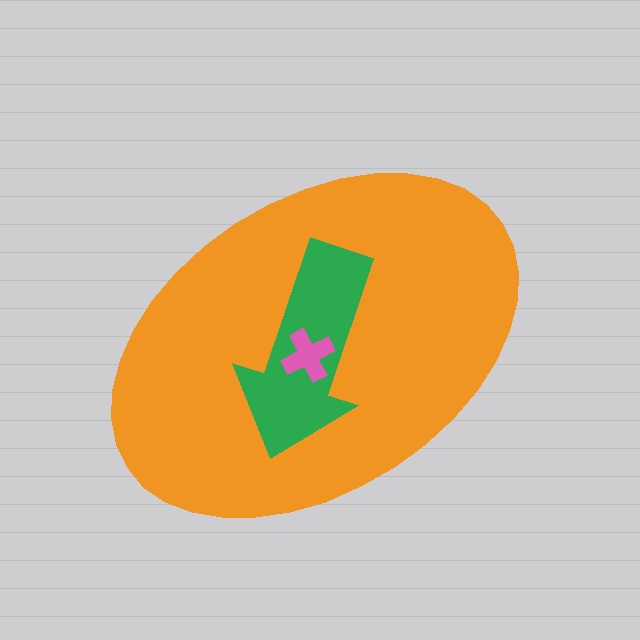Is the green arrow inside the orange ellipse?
Yes.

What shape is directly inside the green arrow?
The pink cross.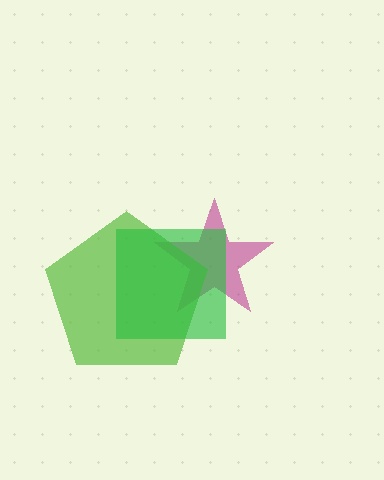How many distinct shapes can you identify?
There are 3 distinct shapes: a magenta star, a lime pentagon, a green square.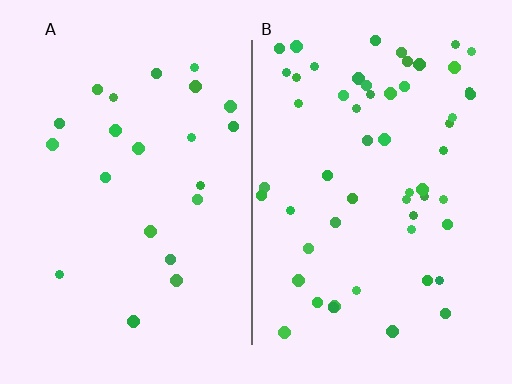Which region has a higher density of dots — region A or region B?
B (the right).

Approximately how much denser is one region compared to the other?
Approximately 2.5× — region B over region A.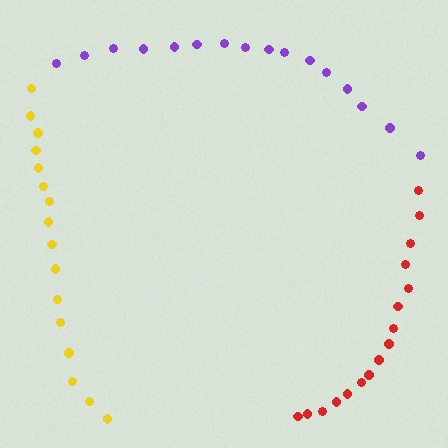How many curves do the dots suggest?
There are 3 distinct paths.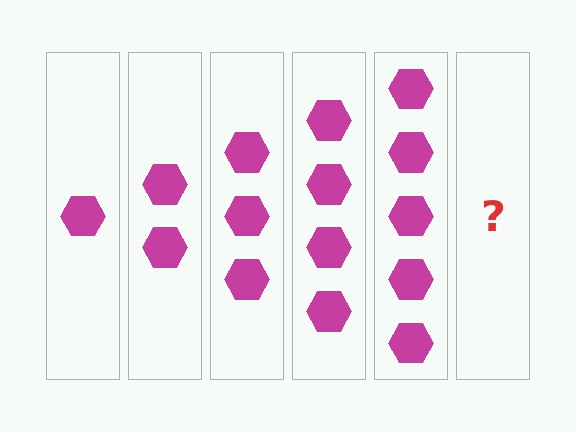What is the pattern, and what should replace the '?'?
The pattern is that each step adds one more hexagon. The '?' should be 6 hexagons.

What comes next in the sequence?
The next element should be 6 hexagons.